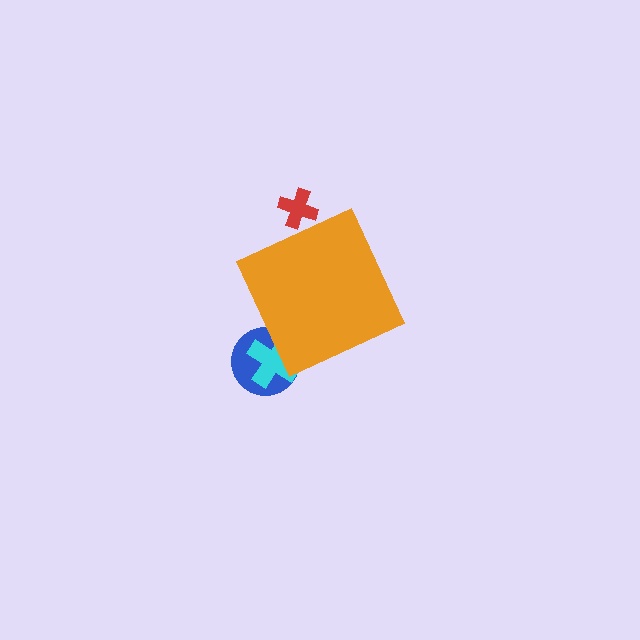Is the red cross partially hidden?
Yes, the red cross is partially hidden behind the orange diamond.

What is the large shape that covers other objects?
An orange diamond.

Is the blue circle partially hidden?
Yes, the blue circle is partially hidden behind the orange diamond.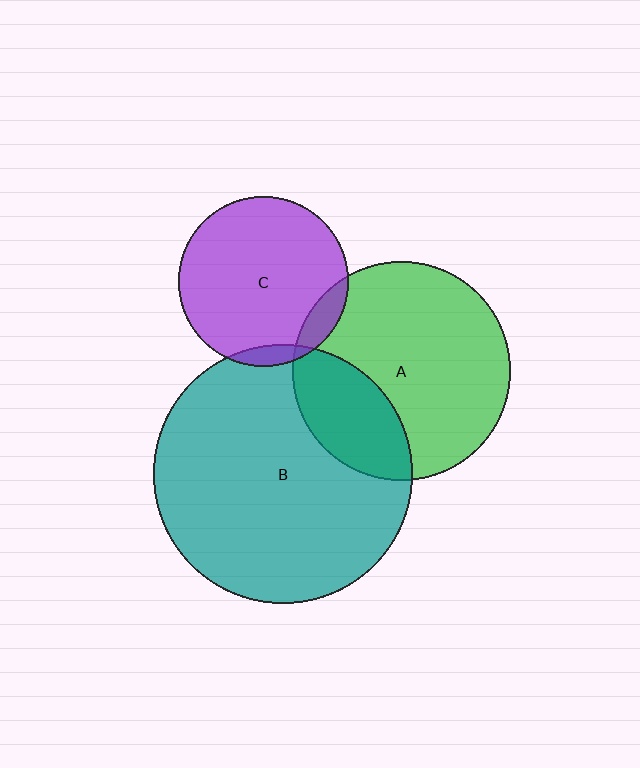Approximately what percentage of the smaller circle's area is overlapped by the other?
Approximately 5%.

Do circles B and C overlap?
Yes.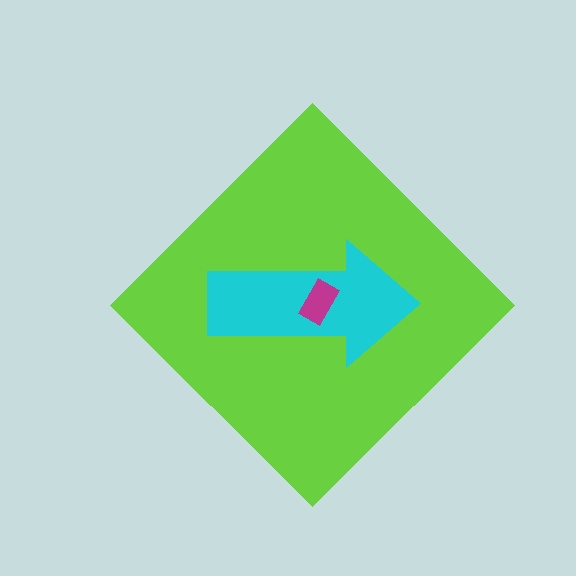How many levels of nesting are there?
3.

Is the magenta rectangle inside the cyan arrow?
Yes.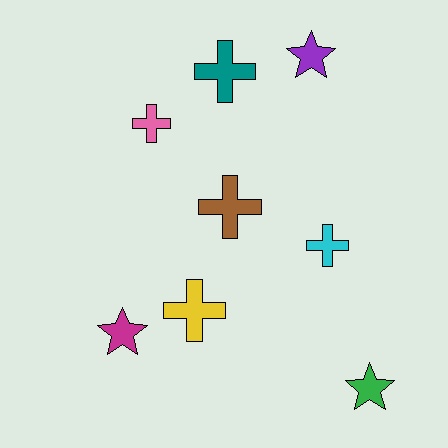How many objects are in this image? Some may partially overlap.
There are 8 objects.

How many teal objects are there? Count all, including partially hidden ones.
There is 1 teal object.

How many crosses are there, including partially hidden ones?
There are 5 crosses.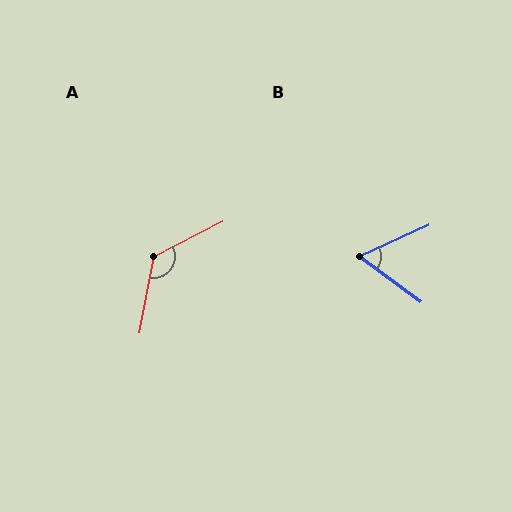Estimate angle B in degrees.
Approximately 61 degrees.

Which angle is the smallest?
B, at approximately 61 degrees.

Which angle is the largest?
A, at approximately 128 degrees.